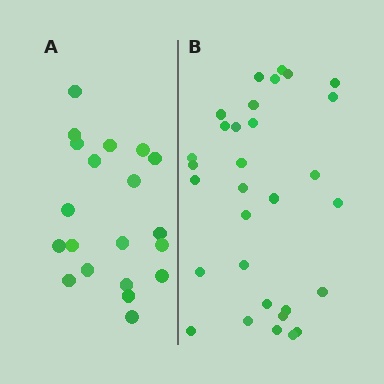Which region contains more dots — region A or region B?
Region B (the right region) has more dots.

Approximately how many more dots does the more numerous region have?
Region B has roughly 12 or so more dots than region A.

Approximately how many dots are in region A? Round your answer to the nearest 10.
About 20 dots.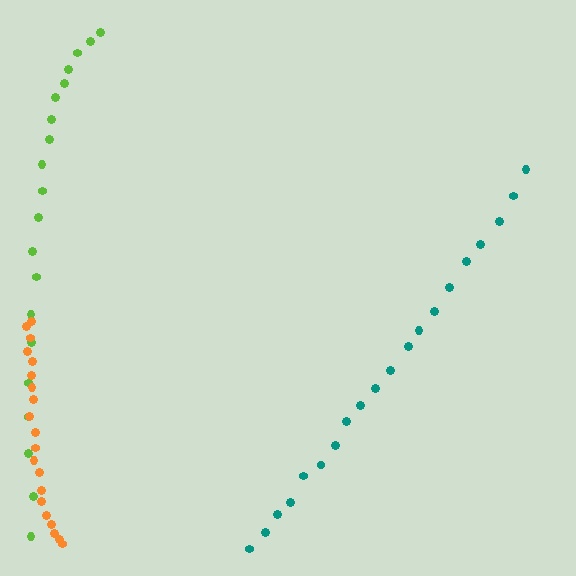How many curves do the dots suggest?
There are 3 distinct paths.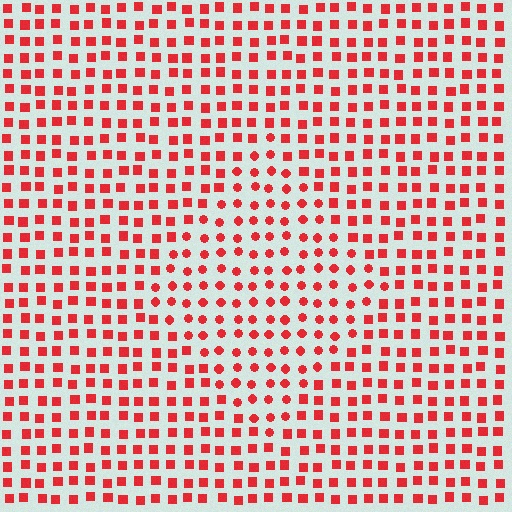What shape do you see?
I see a diamond.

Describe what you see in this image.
The image is filled with small red elements arranged in a uniform grid. A diamond-shaped region contains circles, while the surrounding area contains squares. The boundary is defined purely by the change in element shape.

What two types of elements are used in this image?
The image uses circles inside the diamond region and squares outside it.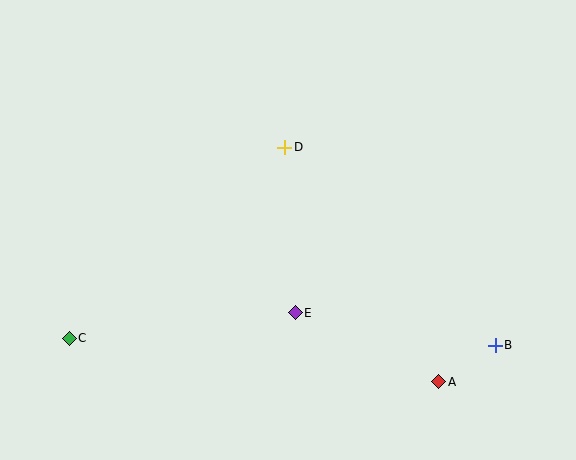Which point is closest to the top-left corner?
Point D is closest to the top-left corner.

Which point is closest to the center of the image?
Point D at (285, 147) is closest to the center.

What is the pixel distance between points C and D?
The distance between C and D is 289 pixels.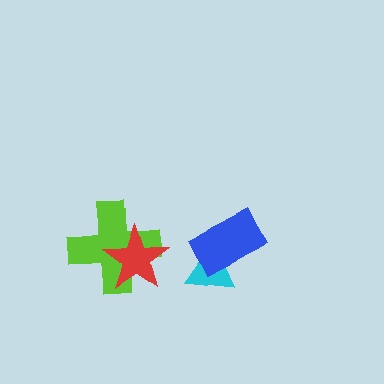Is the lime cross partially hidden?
Yes, it is partially covered by another shape.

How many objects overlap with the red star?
1 object overlaps with the red star.